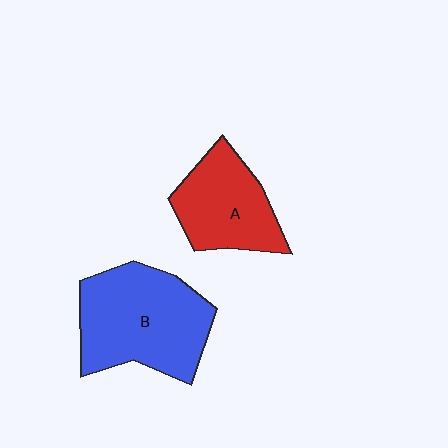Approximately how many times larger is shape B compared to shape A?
Approximately 1.5 times.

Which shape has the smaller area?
Shape A (red).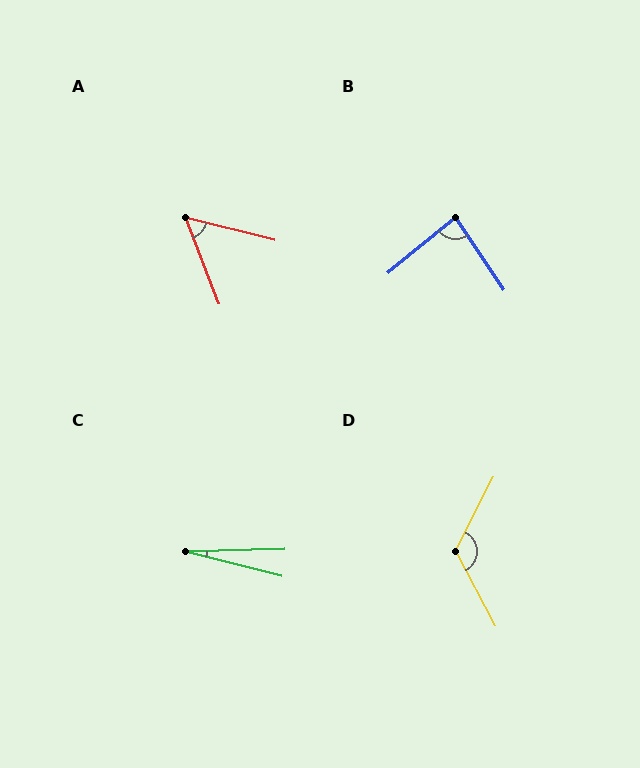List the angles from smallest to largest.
C (16°), A (55°), B (85°), D (125°).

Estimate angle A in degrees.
Approximately 55 degrees.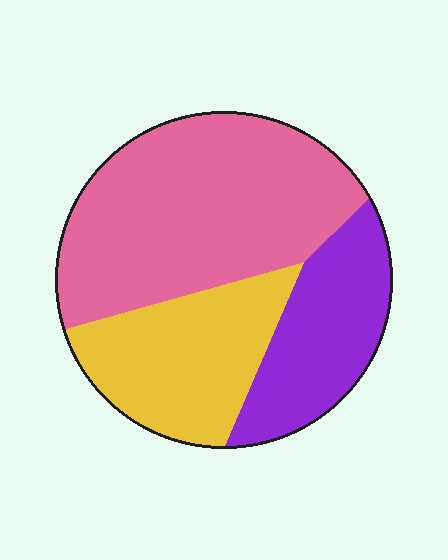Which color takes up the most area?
Pink, at roughly 50%.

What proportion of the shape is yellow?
Yellow takes up about one quarter (1/4) of the shape.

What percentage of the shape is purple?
Purple takes up about one quarter (1/4) of the shape.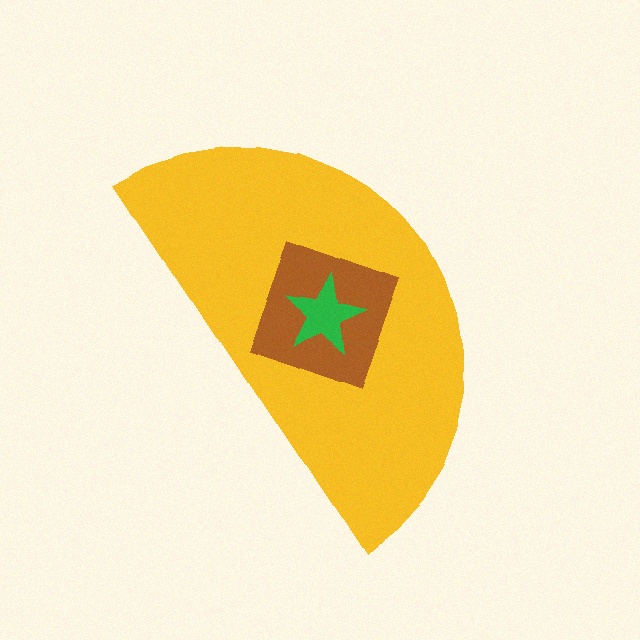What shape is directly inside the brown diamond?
The green star.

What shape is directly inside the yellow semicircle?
The brown diamond.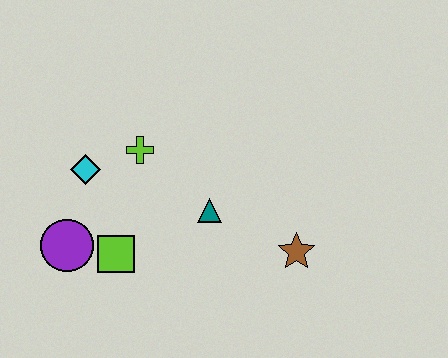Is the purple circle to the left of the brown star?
Yes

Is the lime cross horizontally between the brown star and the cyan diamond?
Yes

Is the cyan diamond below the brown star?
No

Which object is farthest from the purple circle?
The brown star is farthest from the purple circle.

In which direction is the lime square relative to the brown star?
The lime square is to the left of the brown star.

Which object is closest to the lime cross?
The cyan diamond is closest to the lime cross.